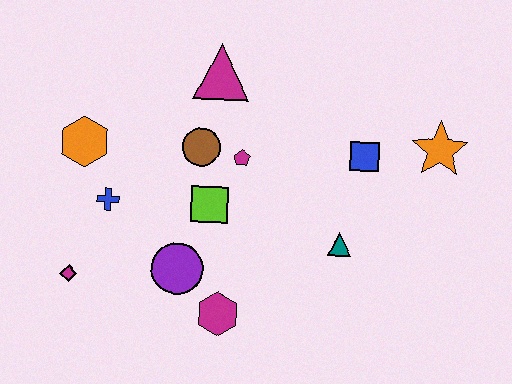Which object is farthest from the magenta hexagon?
The orange star is farthest from the magenta hexagon.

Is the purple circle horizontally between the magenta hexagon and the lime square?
No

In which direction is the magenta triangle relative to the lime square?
The magenta triangle is above the lime square.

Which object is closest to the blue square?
The orange star is closest to the blue square.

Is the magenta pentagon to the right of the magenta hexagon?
Yes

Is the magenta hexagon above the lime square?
No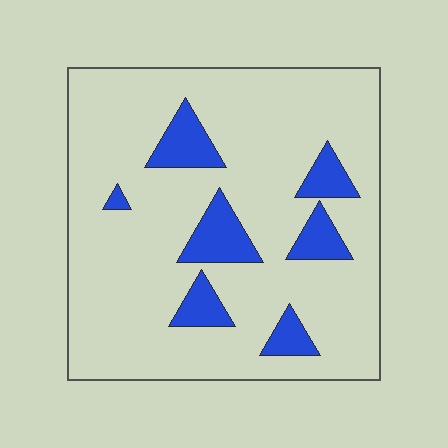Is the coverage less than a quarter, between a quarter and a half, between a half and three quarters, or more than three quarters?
Less than a quarter.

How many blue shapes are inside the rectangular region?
7.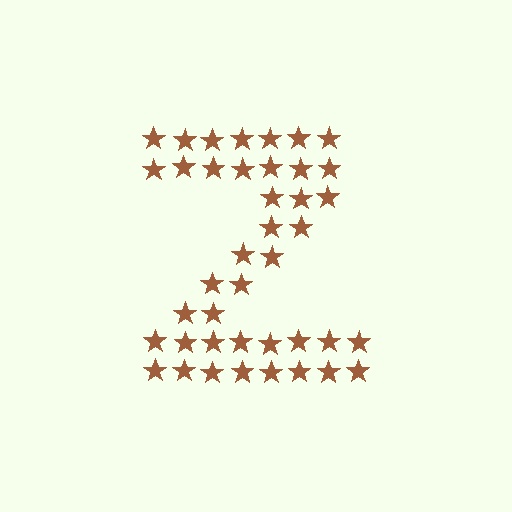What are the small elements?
The small elements are stars.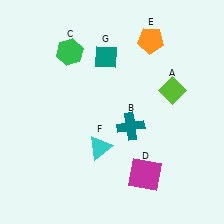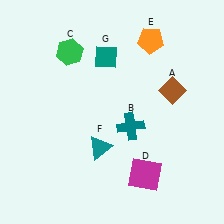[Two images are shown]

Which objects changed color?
A changed from lime to brown. F changed from cyan to teal.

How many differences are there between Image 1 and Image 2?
There are 2 differences between the two images.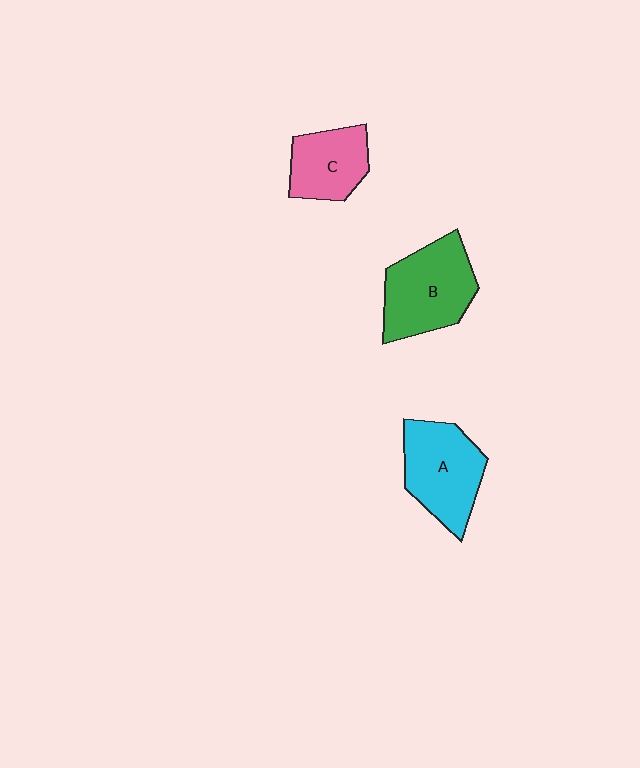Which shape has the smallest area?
Shape C (pink).